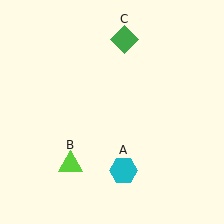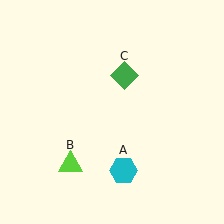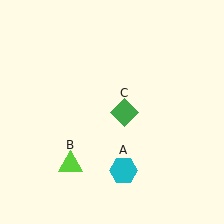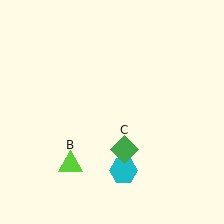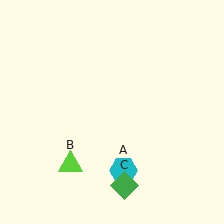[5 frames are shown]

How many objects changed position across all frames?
1 object changed position: green diamond (object C).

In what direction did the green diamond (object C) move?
The green diamond (object C) moved down.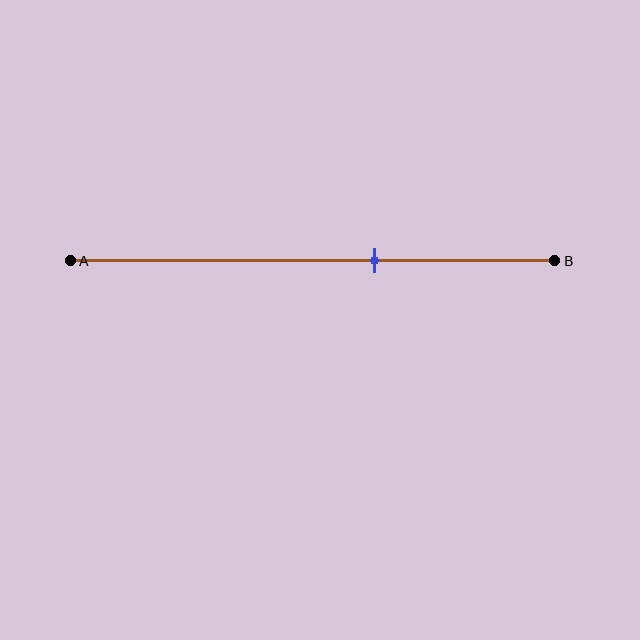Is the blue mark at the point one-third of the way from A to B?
No, the mark is at about 65% from A, not at the 33% one-third point.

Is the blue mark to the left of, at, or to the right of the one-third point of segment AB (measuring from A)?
The blue mark is to the right of the one-third point of segment AB.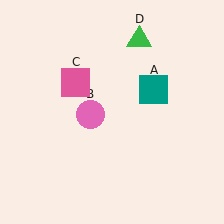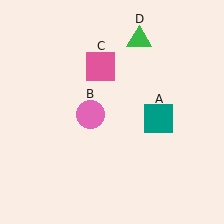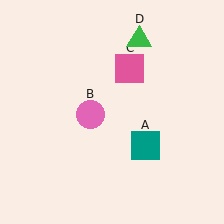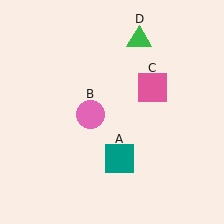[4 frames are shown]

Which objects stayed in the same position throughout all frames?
Pink circle (object B) and green triangle (object D) remained stationary.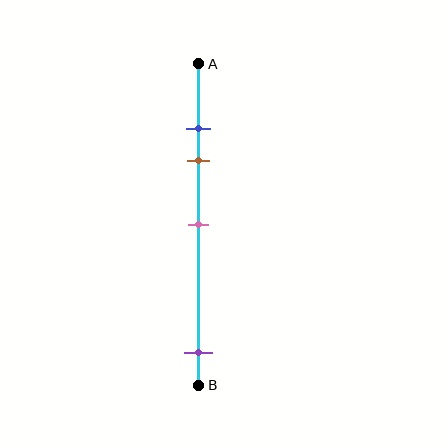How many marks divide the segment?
There are 4 marks dividing the segment.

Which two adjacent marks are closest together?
The blue and brown marks are the closest adjacent pair.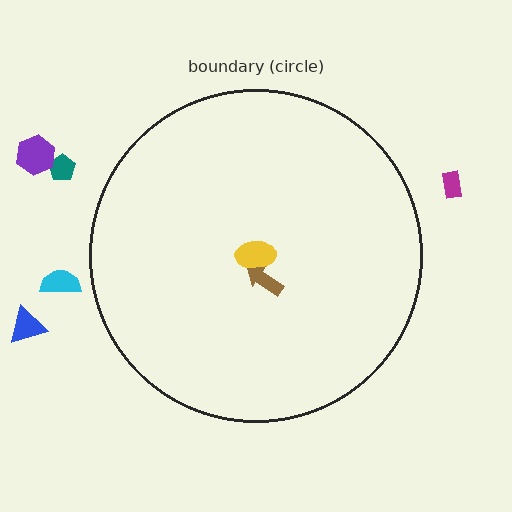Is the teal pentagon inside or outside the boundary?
Outside.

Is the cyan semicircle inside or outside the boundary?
Outside.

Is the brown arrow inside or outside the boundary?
Inside.